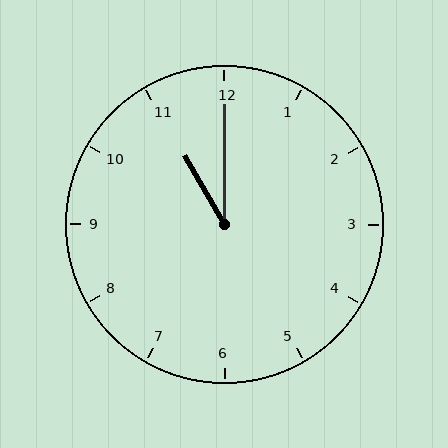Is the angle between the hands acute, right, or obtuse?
It is acute.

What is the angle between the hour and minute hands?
Approximately 30 degrees.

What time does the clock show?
11:00.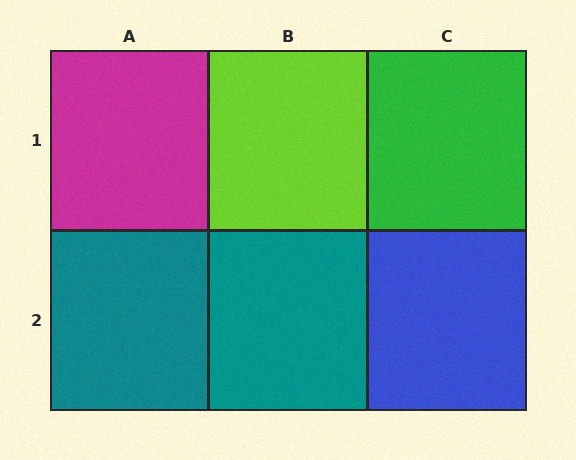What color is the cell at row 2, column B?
Teal.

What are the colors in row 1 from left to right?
Magenta, lime, green.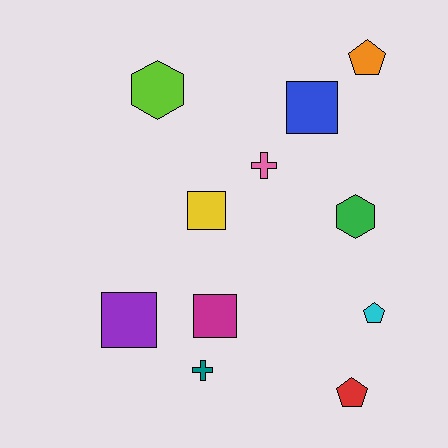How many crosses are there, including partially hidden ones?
There are 2 crosses.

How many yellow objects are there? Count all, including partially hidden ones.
There is 1 yellow object.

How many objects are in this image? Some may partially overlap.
There are 11 objects.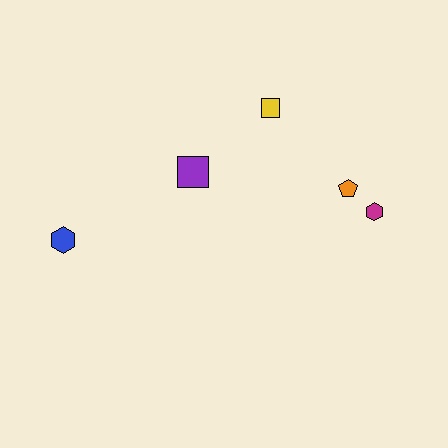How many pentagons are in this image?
There is 1 pentagon.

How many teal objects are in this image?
There are no teal objects.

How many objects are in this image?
There are 5 objects.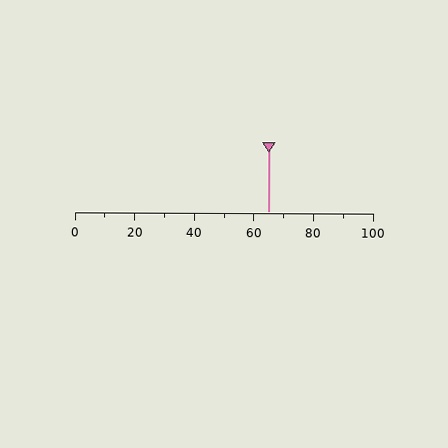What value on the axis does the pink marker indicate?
The marker indicates approximately 65.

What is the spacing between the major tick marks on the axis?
The major ticks are spaced 20 apart.